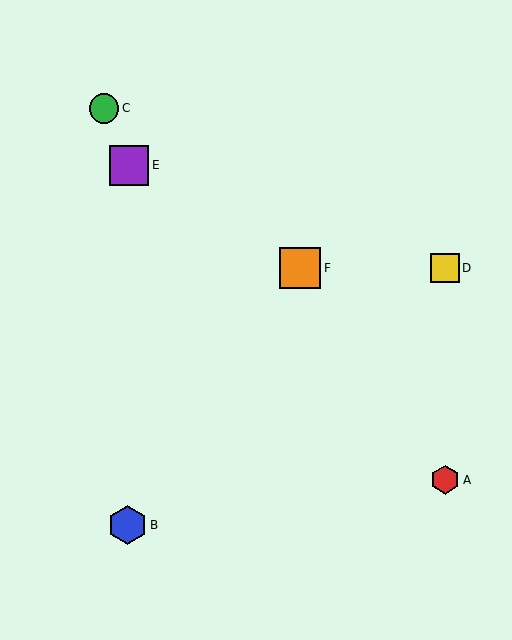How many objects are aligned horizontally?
2 objects (D, F) are aligned horizontally.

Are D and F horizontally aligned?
Yes, both are at y≈268.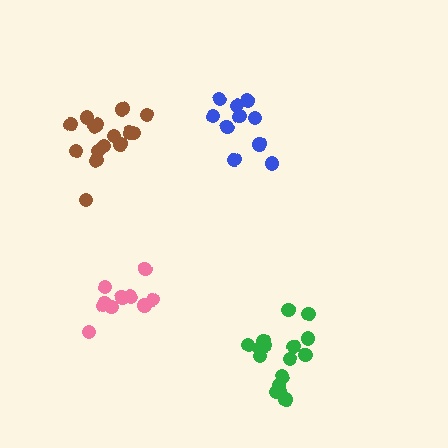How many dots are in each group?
Group 1: 16 dots, Group 2: 15 dots, Group 3: 10 dots, Group 4: 10 dots (51 total).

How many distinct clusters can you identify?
There are 4 distinct clusters.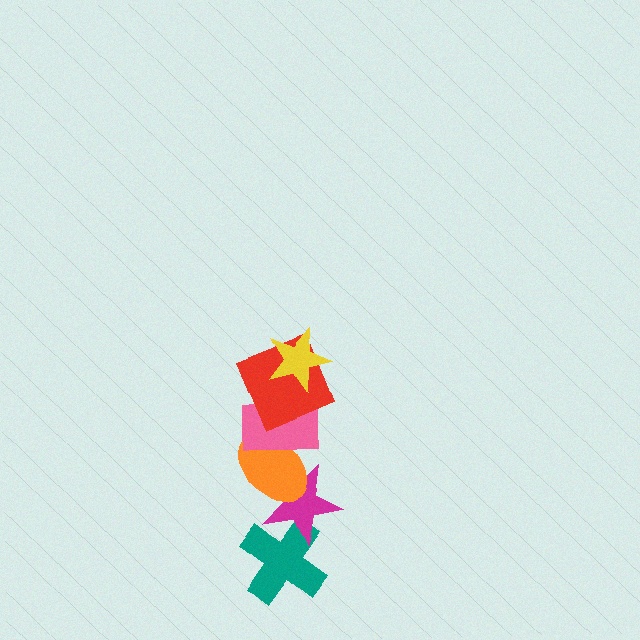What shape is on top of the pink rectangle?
The red square is on top of the pink rectangle.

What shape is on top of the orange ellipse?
The pink rectangle is on top of the orange ellipse.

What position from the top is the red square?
The red square is 2nd from the top.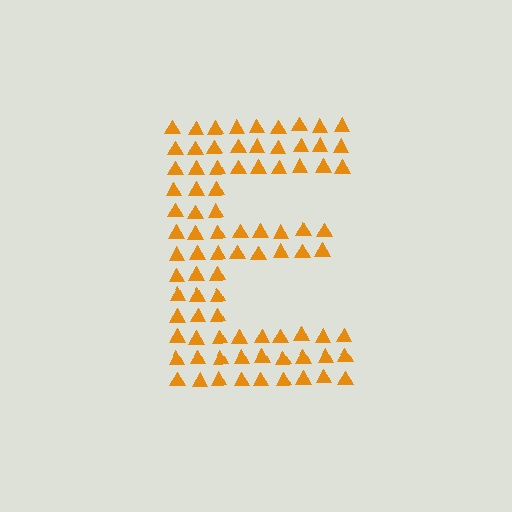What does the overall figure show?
The overall figure shows the letter E.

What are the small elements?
The small elements are triangles.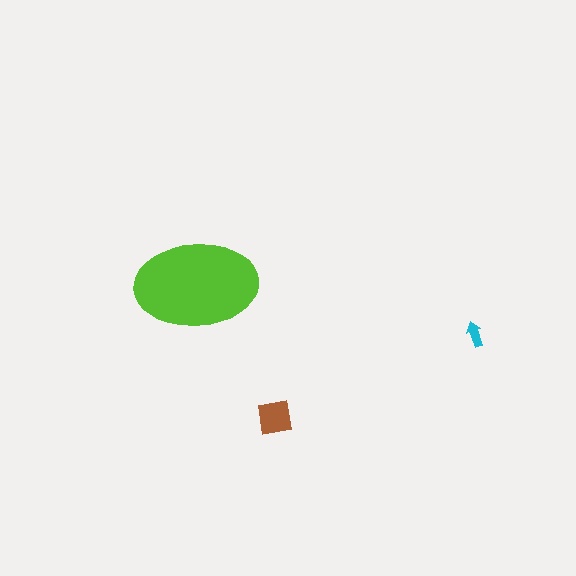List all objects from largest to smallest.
The lime ellipse, the brown square, the cyan arrow.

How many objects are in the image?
There are 3 objects in the image.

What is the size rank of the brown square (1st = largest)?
2nd.